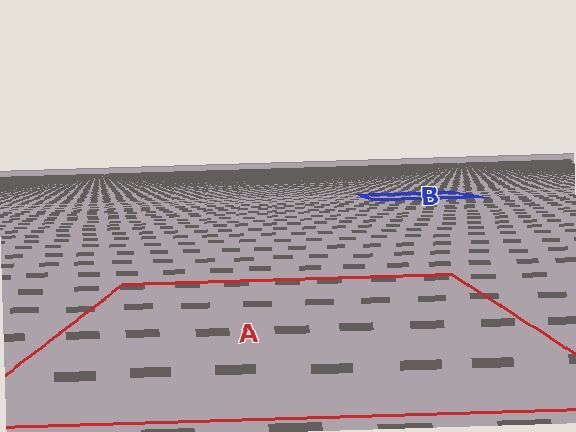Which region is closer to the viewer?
Region A is closer. The texture elements there are larger and more spread out.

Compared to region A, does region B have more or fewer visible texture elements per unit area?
Region B has more texture elements per unit area — they are packed more densely because it is farther away.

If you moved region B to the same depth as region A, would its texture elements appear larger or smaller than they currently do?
They would appear larger. At a closer depth, the same texture elements are projected at a bigger on-screen size.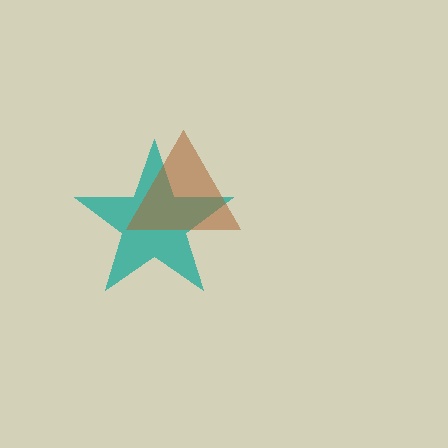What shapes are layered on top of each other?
The layered shapes are: a teal star, a brown triangle.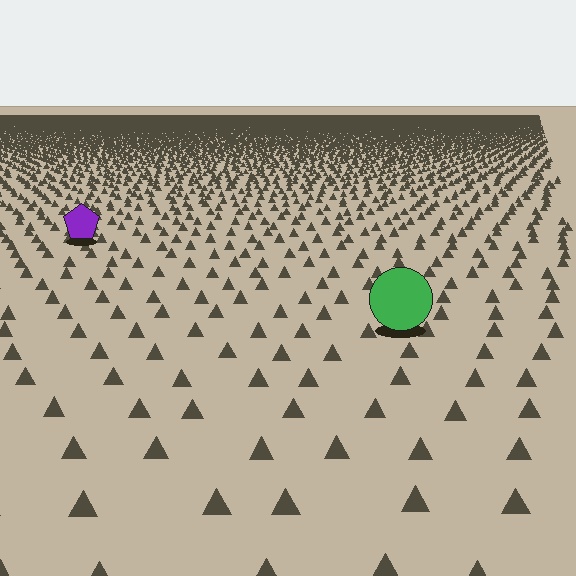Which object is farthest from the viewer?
The purple pentagon is farthest from the viewer. It appears smaller and the ground texture around it is denser.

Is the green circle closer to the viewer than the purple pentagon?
Yes. The green circle is closer — you can tell from the texture gradient: the ground texture is coarser near it.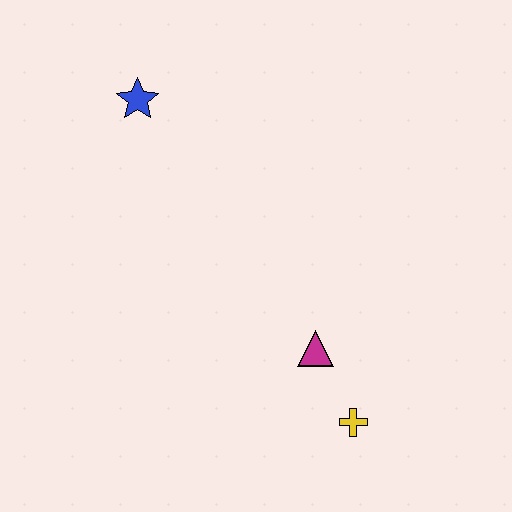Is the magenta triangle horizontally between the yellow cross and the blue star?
Yes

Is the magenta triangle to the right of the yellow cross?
No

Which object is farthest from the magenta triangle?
The blue star is farthest from the magenta triangle.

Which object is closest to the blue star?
The magenta triangle is closest to the blue star.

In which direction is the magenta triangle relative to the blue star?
The magenta triangle is below the blue star.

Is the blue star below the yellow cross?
No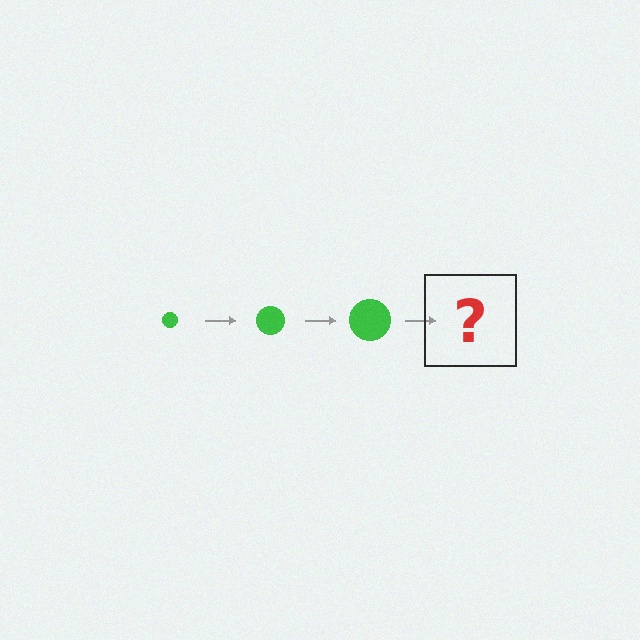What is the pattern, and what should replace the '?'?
The pattern is that the circle gets progressively larger each step. The '?' should be a green circle, larger than the previous one.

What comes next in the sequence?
The next element should be a green circle, larger than the previous one.